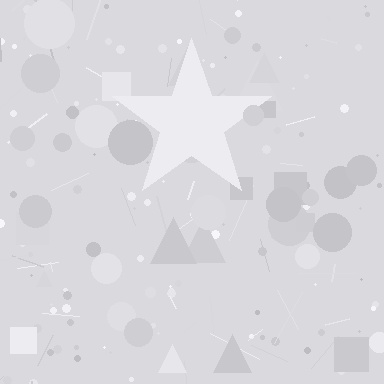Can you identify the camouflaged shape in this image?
The camouflaged shape is a star.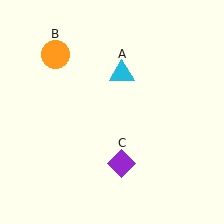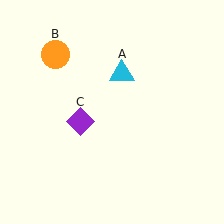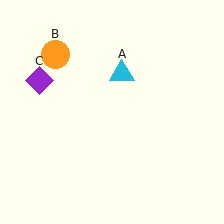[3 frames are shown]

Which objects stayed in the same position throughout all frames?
Cyan triangle (object A) and orange circle (object B) remained stationary.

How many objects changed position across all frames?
1 object changed position: purple diamond (object C).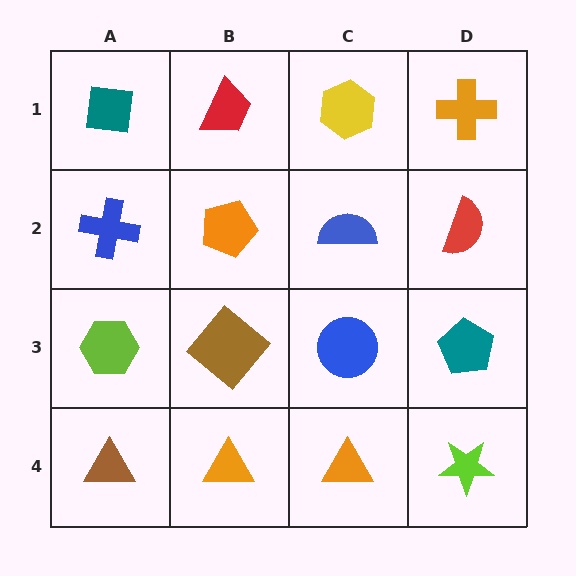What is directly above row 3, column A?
A blue cross.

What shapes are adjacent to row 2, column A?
A teal square (row 1, column A), a lime hexagon (row 3, column A), an orange pentagon (row 2, column B).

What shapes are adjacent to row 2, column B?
A red trapezoid (row 1, column B), a brown diamond (row 3, column B), a blue cross (row 2, column A), a blue semicircle (row 2, column C).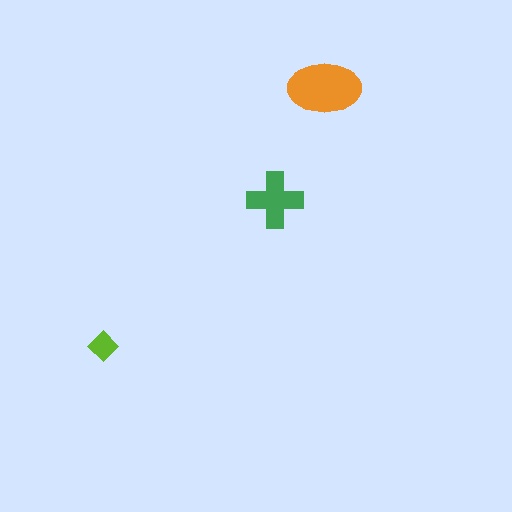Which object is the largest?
The orange ellipse.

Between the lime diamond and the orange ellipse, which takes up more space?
The orange ellipse.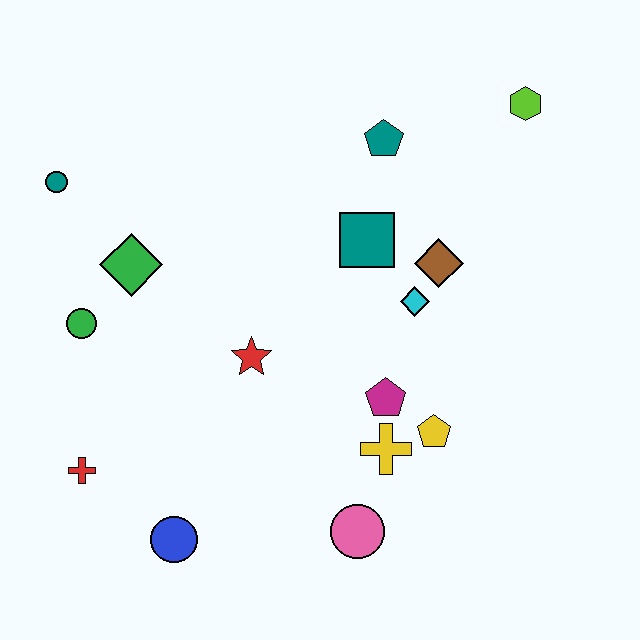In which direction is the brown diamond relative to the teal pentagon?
The brown diamond is below the teal pentagon.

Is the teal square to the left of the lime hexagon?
Yes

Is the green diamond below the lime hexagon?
Yes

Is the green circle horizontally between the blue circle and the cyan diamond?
No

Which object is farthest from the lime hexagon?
The red cross is farthest from the lime hexagon.